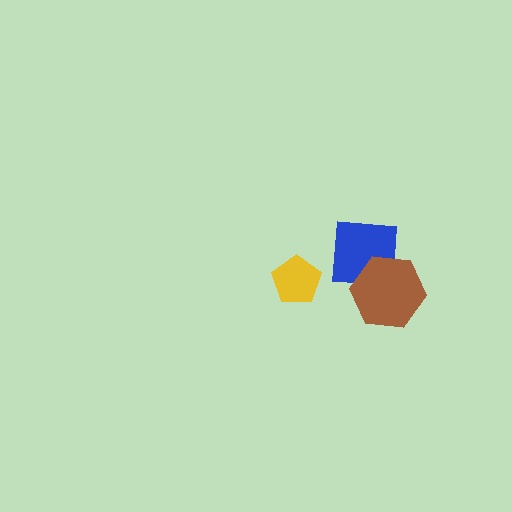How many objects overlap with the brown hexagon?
1 object overlaps with the brown hexagon.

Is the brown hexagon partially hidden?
No, no other shape covers it.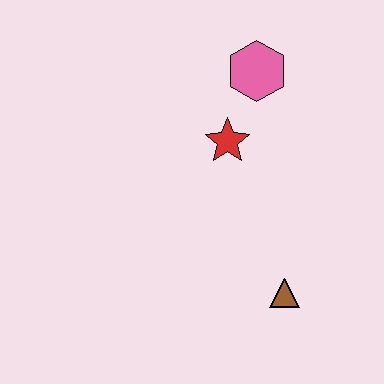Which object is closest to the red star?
The pink hexagon is closest to the red star.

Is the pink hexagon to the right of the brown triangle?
No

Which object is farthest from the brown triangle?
The pink hexagon is farthest from the brown triangle.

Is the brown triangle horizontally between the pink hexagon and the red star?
No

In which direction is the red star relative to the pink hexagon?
The red star is below the pink hexagon.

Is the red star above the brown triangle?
Yes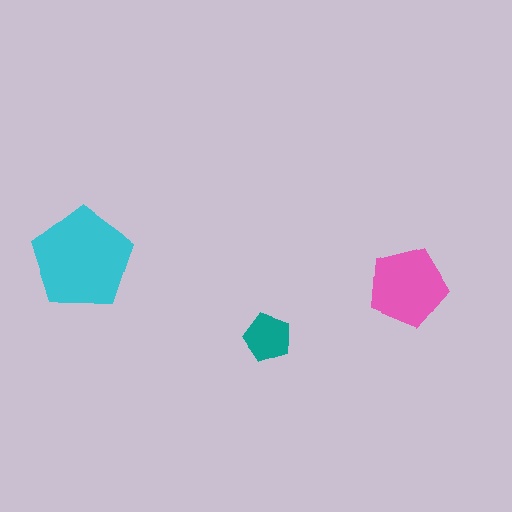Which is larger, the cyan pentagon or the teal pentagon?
The cyan one.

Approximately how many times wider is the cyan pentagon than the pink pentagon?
About 1.5 times wider.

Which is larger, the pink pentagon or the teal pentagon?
The pink one.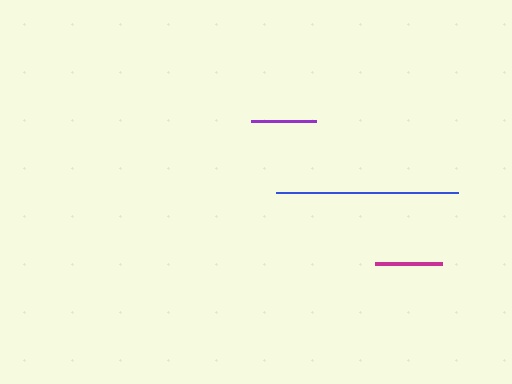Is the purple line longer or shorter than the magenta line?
The magenta line is longer than the purple line.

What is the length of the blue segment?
The blue segment is approximately 181 pixels long.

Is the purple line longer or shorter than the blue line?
The blue line is longer than the purple line.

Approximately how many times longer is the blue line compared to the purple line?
The blue line is approximately 2.8 times the length of the purple line.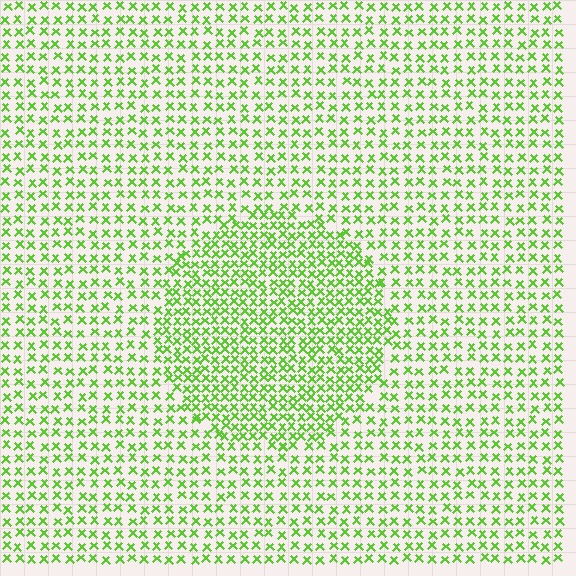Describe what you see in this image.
The image contains small lime elements arranged at two different densities. A circle-shaped region is visible where the elements are more densely packed than the surrounding area.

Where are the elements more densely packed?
The elements are more densely packed inside the circle boundary.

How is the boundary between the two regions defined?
The boundary is defined by a change in element density (approximately 1.7x ratio). All elements are the same color, size, and shape.